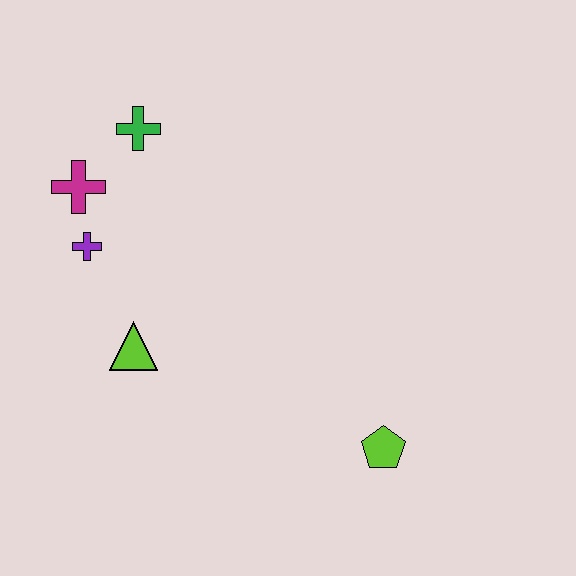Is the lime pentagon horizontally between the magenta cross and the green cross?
No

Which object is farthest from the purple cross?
The lime pentagon is farthest from the purple cross.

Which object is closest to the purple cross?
The magenta cross is closest to the purple cross.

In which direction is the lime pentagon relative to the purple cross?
The lime pentagon is to the right of the purple cross.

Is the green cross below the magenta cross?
No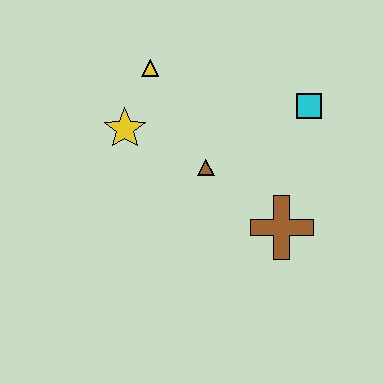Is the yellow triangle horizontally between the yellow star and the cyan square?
Yes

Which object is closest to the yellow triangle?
The yellow star is closest to the yellow triangle.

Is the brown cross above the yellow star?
No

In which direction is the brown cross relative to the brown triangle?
The brown cross is to the right of the brown triangle.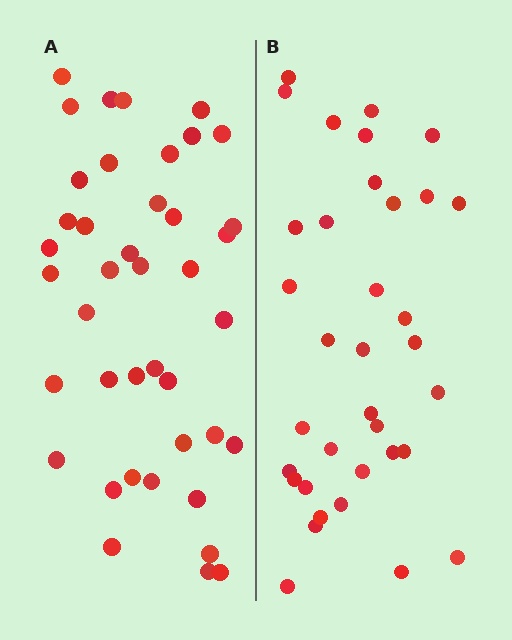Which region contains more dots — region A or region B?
Region A (the left region) has more dots.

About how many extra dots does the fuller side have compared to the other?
Region A has about 6 more dots than region B.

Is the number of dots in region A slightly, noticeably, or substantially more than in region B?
Region A has only slightly more — the two regions are fairly close. The ratio is roughly 1.2 to 1.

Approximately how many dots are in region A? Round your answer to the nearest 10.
About 40 dots. (The exact count is 41, which rounds to 40.)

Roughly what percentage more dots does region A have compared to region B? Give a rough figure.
About 15% more.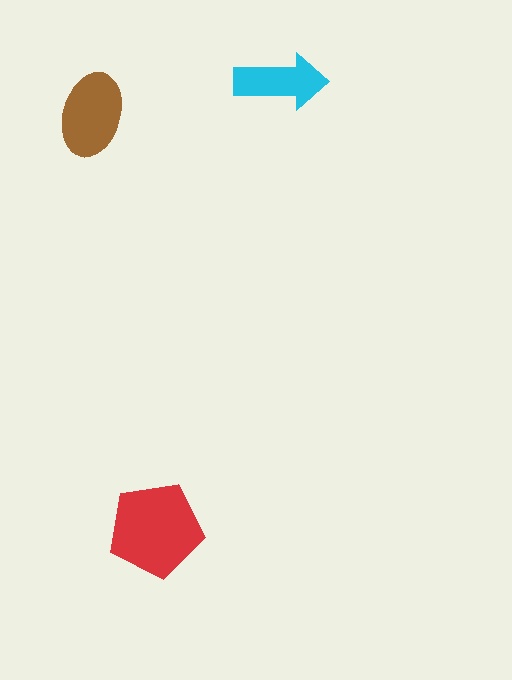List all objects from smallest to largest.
The cyan arrow, the brown ellipse, the red pentagon.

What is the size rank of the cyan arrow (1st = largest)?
3rd.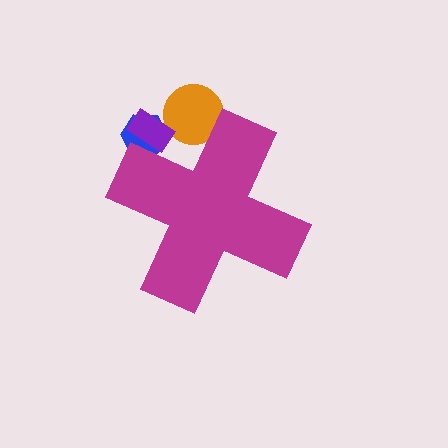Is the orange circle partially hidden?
Yes, the orange circle is partially hidden behind the magenta cross.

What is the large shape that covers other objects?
A magenta cross.